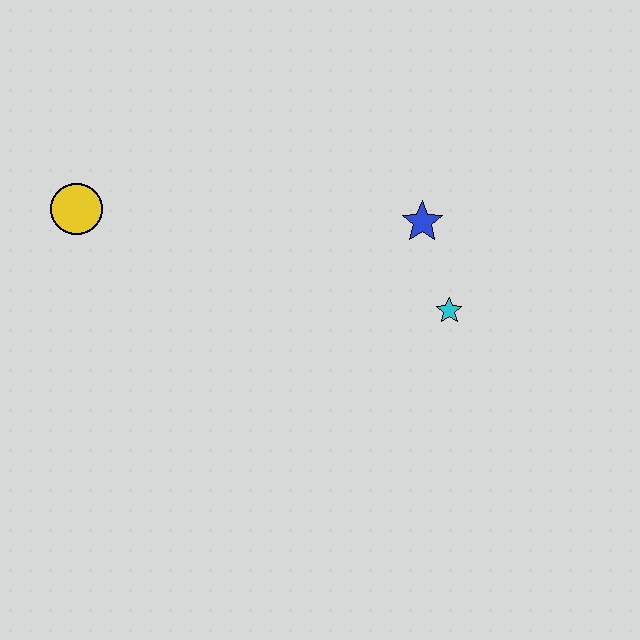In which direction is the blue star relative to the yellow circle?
The blue star is to the right of the yellow circle.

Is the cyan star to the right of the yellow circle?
Yes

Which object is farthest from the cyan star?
The yellow circle is farthest from the cyan star.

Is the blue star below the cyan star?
No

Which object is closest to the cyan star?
The blue star is closest to the cyan star.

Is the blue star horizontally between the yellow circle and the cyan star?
Yes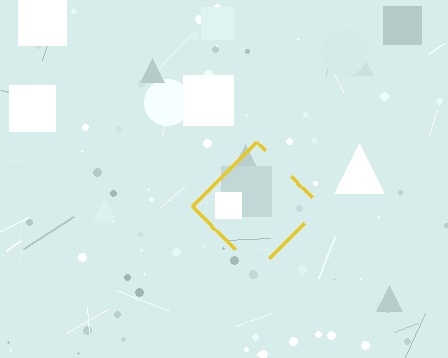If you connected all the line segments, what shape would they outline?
They would outline a diamond.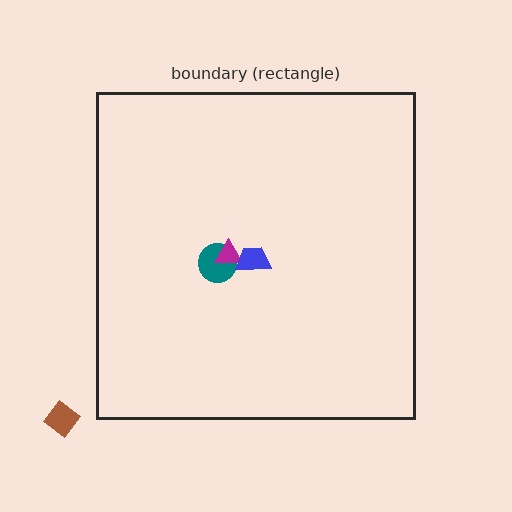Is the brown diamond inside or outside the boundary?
Outside.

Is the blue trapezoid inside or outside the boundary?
Inside.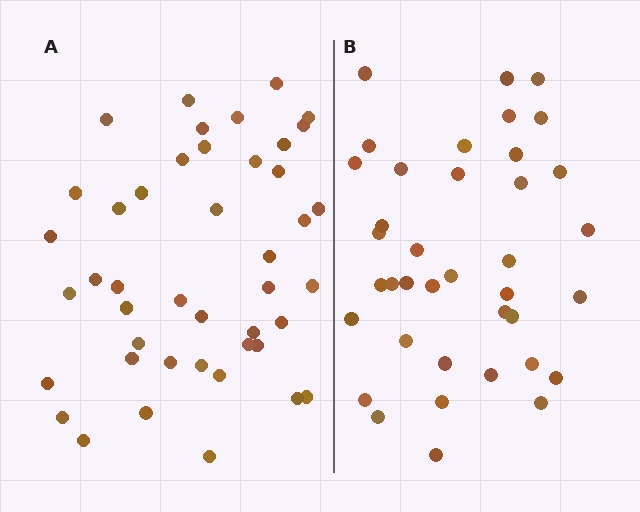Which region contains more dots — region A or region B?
Region A (the left region) has more dots.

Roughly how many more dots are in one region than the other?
Region A has about 6 more dots than region B.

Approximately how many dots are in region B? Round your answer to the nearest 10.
About 40 dots. (The exact count is 38, which rounds to 40.)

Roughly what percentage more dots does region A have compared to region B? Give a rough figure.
About 15% more.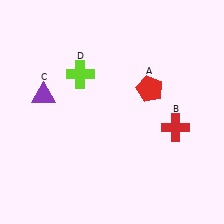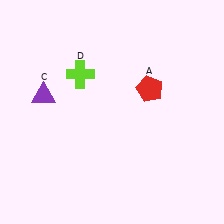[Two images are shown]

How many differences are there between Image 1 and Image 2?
There is 1 difference between the two images.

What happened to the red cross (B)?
The red cross (B) was removed in Image 2. It was in the bottom-right area of Image 1.